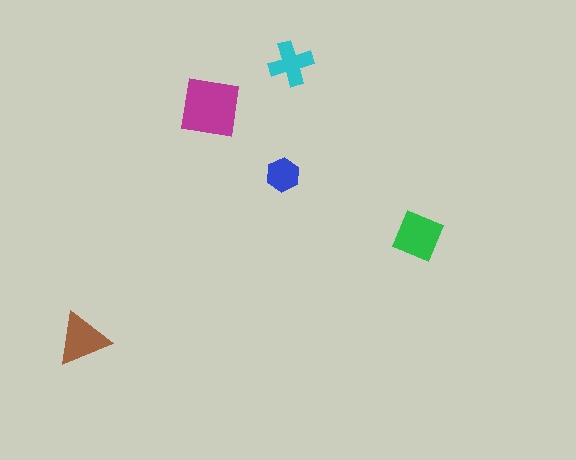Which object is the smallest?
The blue hexagon.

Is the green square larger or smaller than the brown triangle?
Larger.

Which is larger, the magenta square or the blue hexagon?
The magenta square.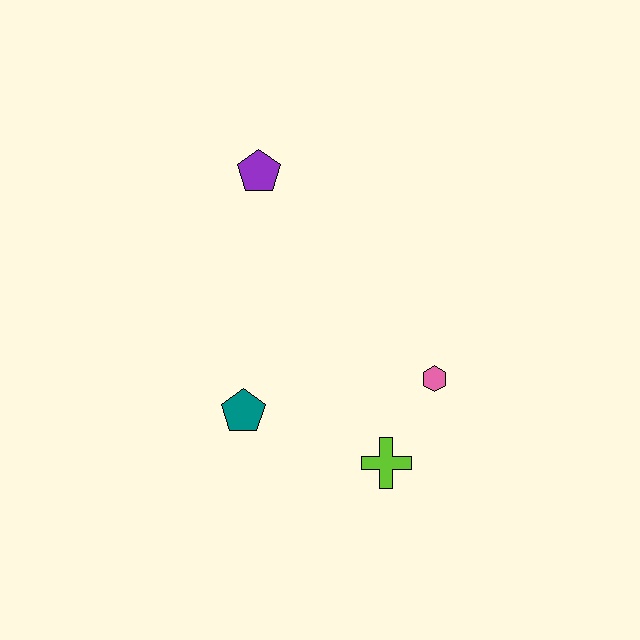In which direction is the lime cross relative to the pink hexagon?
The lime cross is below the pink hexagon.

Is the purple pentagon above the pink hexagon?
Yes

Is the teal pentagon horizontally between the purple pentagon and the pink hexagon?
No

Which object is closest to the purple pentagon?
The teal pentagon is closest to the purple pentagon.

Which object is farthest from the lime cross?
The purple pentagon is farthest from the lime cross.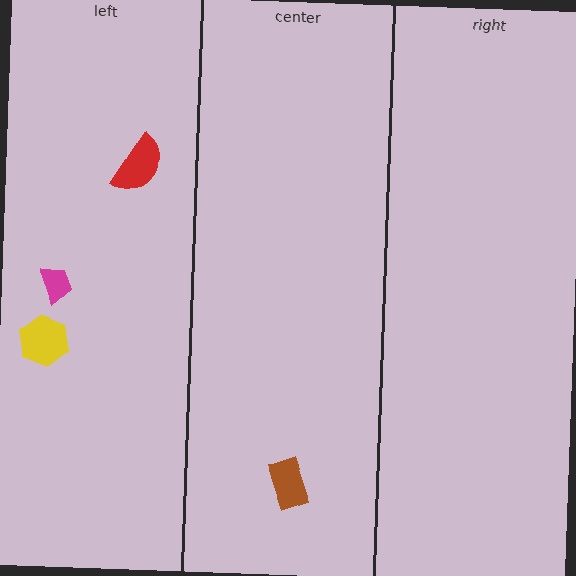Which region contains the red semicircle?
The left region.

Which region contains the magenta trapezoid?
The left region.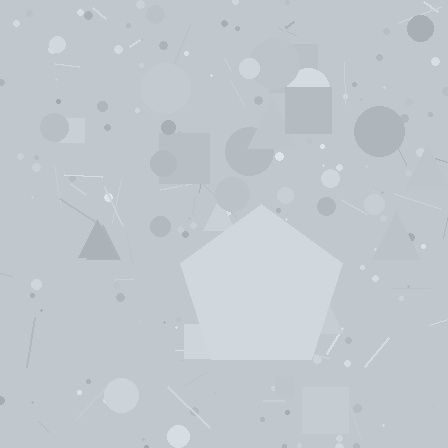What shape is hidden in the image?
A pentagon is hidden in the image.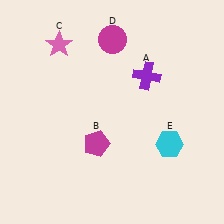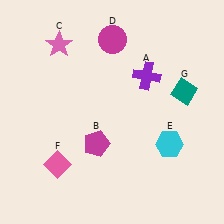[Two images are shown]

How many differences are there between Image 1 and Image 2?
There are 2 differences between the two images.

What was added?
A pink diamond (F), a teal diamond (G) were added in Image 2.